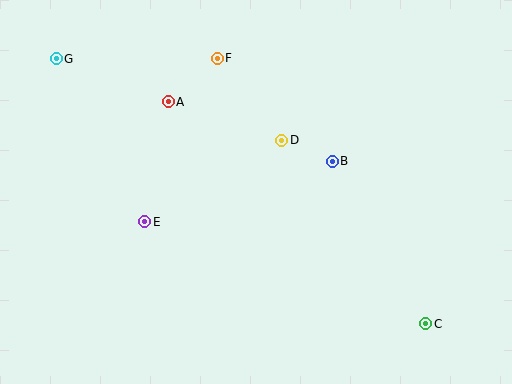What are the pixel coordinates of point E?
Point E is at (145, 222).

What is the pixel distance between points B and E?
The distance between B and E is 197 pixels.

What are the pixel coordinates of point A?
Point A is at (168, 102).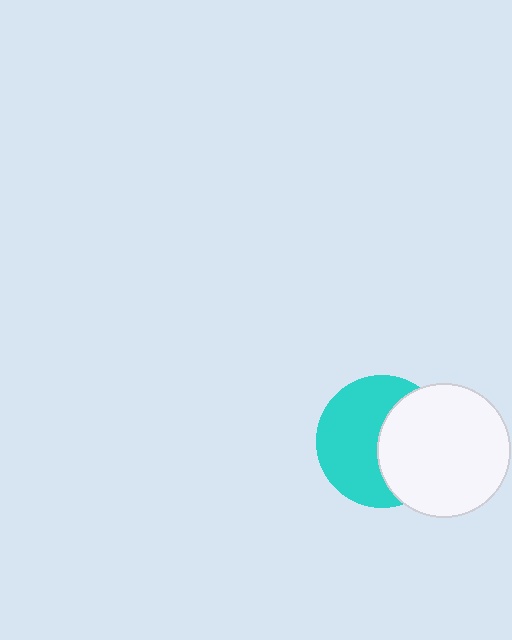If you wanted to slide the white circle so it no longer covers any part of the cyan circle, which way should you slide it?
Slide it right — that is the most direct way to separate the two shapes.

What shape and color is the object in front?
The object in front is a white circle.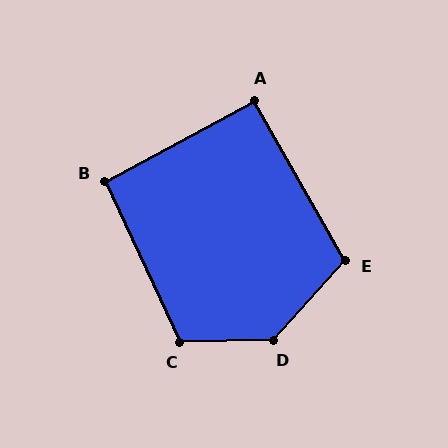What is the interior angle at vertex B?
Approximately 93 degrees (approximately right).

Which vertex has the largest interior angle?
D, at approximately 133 degrees.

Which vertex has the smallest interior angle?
A, at approximately 91 degrees.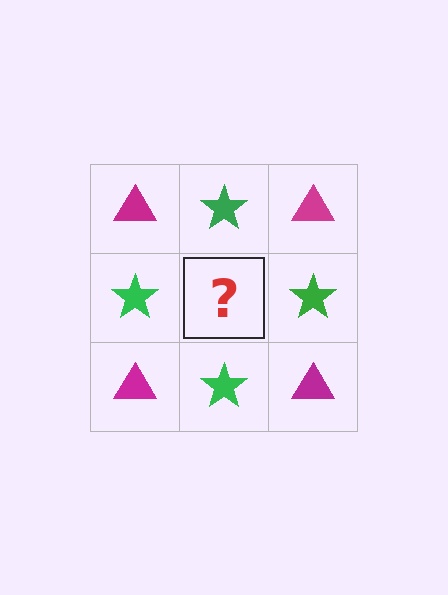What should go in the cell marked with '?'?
The missing cell should contain a magenta triangle.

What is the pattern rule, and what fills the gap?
The rule is that it alternates magenta triangle and green star in a checkerboard pattern. The gap should be filled with a magenta triangle.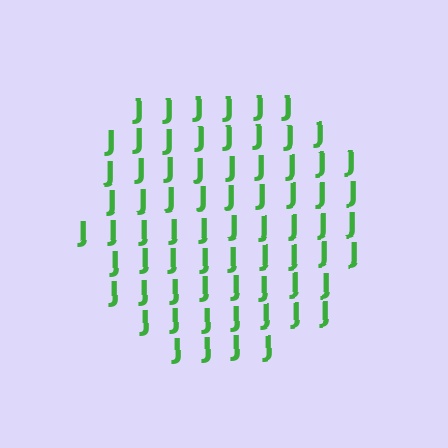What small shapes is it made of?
It is made of small letter J's.